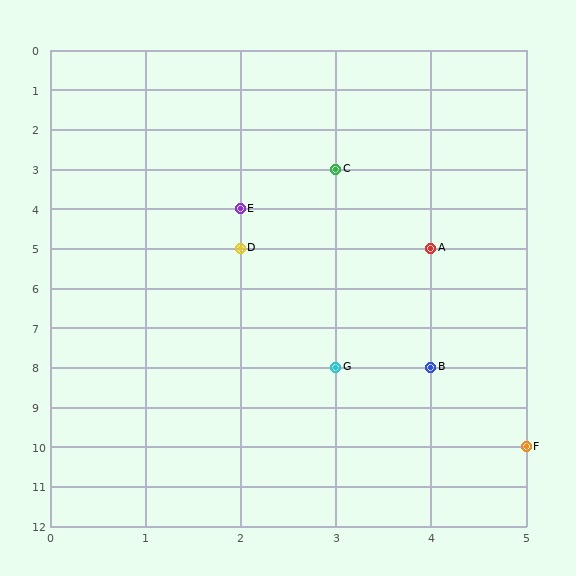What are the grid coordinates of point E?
Point E is at grid coordinates (2, 4).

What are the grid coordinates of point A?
Point A is at grid coordinates (4, 5).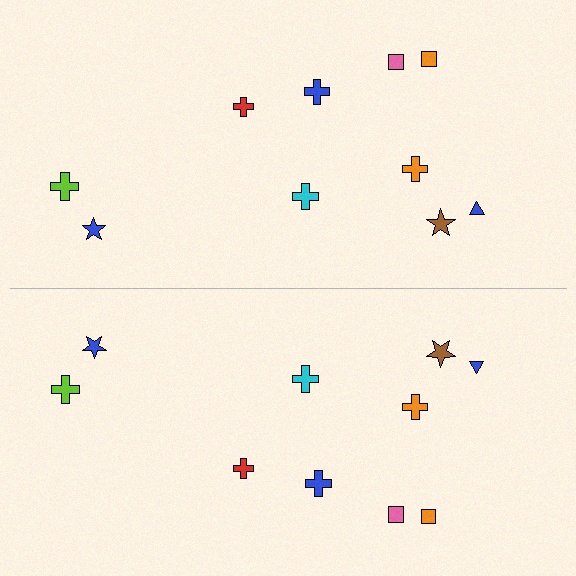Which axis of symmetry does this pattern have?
The pattern has a horizontal axis of symmetry running through the center of the image.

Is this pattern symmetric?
Yes, this pattern has bilateral (reflection) symmetry.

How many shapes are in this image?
There are 20 shapes in this image.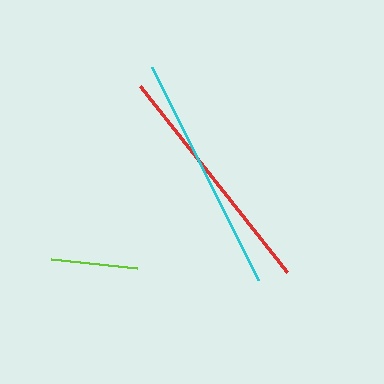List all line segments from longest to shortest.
From longest to shortest: cyan, red, lime.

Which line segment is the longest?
The cyan line is the longest at approximately 238 pixels.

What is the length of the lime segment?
The lime segment is approximately 87 pixels long.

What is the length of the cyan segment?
The cyan segment is approximately 238 pixels long.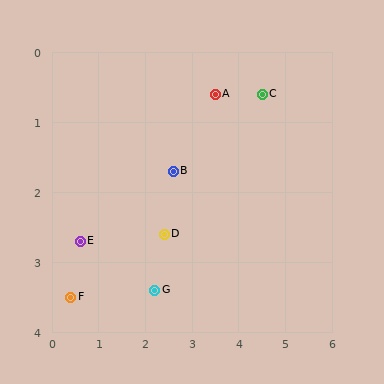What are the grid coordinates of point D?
Point D is at approximately (2.4, 2.6).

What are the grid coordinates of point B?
Point B is at approximately (2.6, 1.7).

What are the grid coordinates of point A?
Point A is at approximately (3.5, 0.6).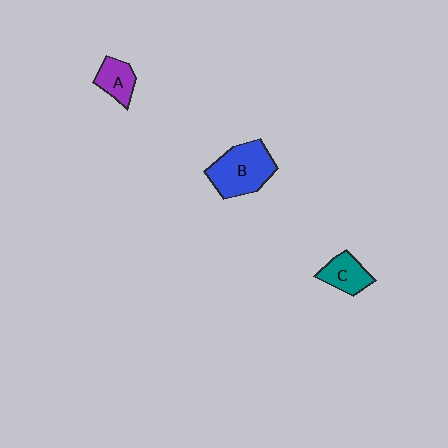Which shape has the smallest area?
Shape A (purple).